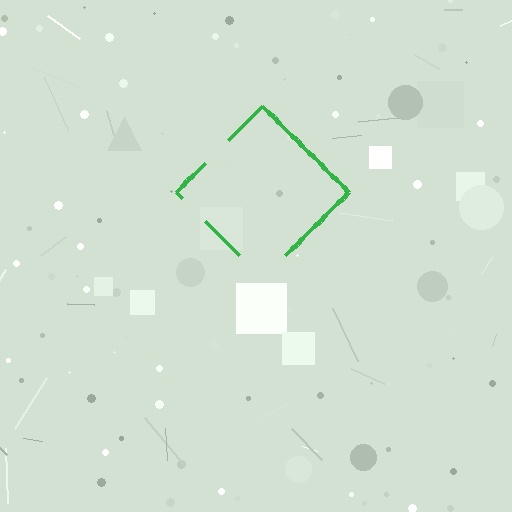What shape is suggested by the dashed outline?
The dashed outline suggests a diamond.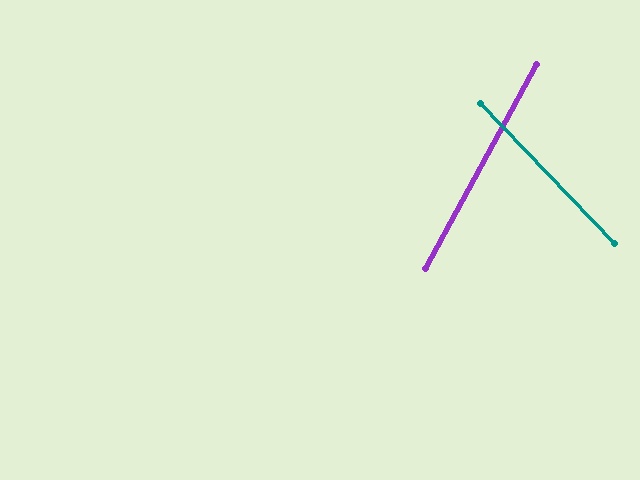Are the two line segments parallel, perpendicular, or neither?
Neither parallel nor perpendicular — they differ by about 72°.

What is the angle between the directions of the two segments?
Approximately 72 degrees.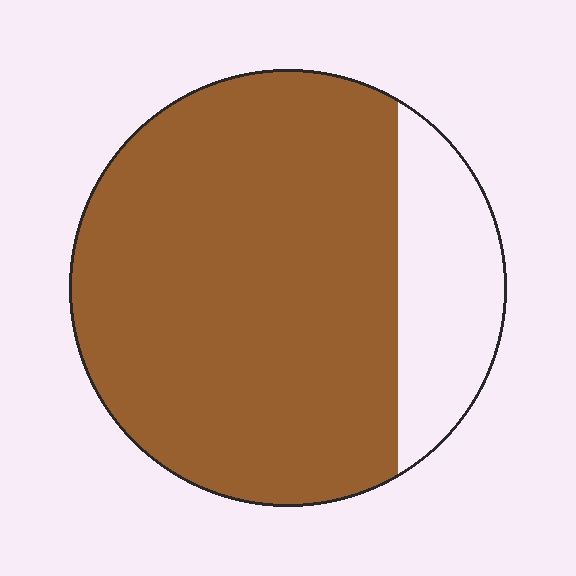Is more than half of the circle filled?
Yes.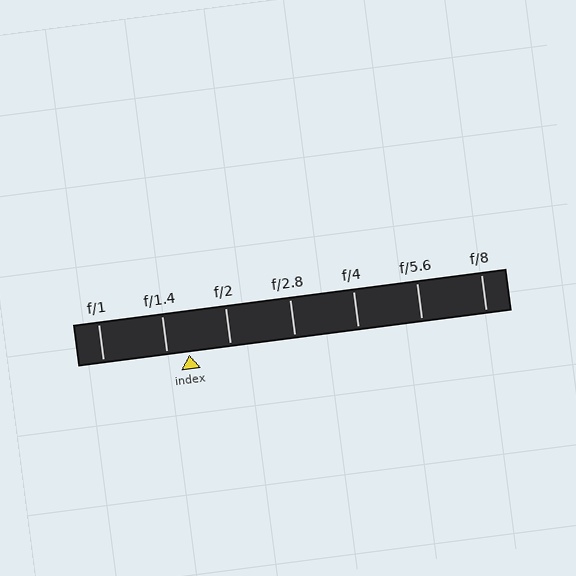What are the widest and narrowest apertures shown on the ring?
The widest aperture shown is f/1 and the narrowest is f/8.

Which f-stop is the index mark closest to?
The index mark is closest to f/1.4.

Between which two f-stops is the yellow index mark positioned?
The index mark is between f/1.4 and f/2.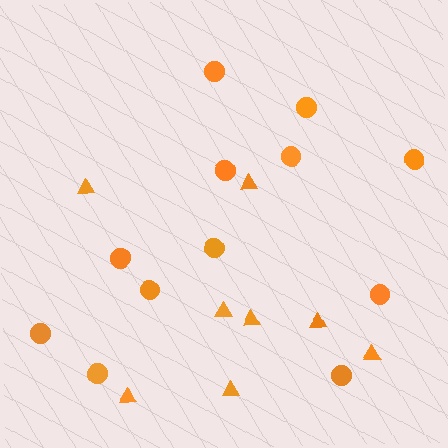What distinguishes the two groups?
There are 2 groups: one group of circles (12) and one group of triangles (8).